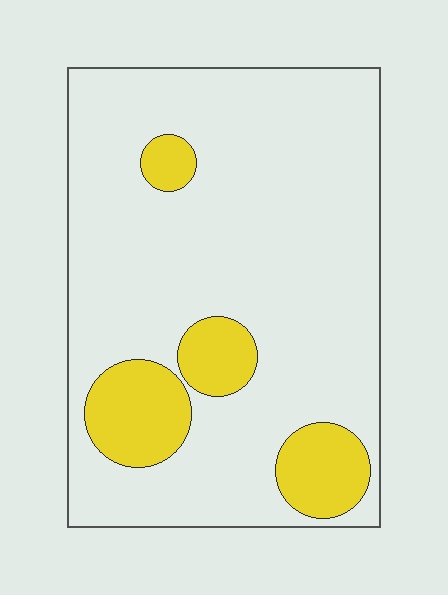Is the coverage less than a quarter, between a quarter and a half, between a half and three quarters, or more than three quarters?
Less than a quarter.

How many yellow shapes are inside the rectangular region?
4.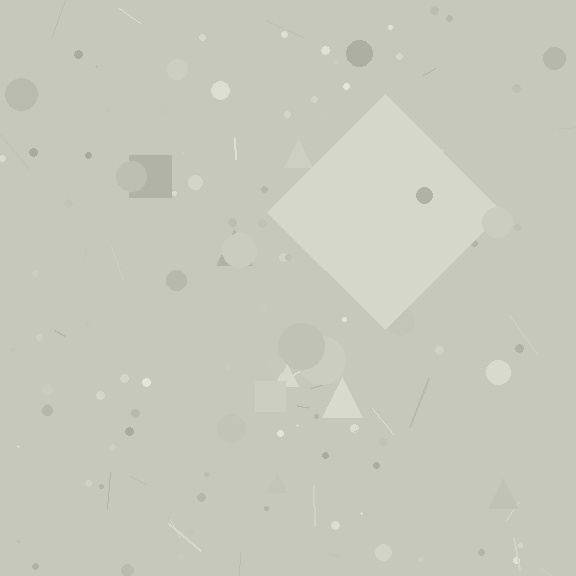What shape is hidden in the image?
A diamond is hidden in the image.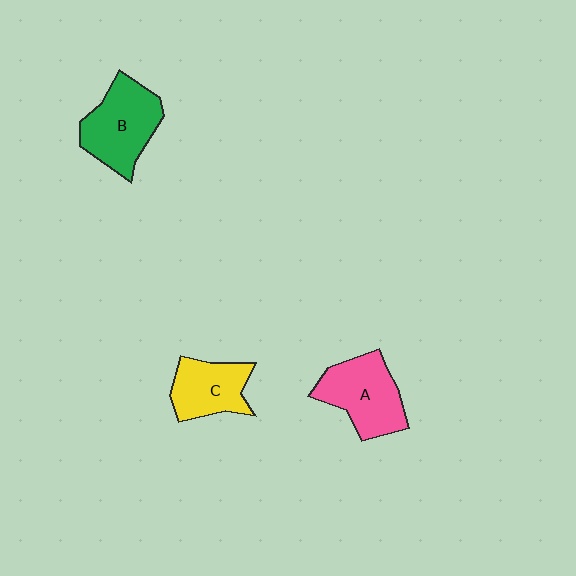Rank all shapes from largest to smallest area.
From largest to smallest: B (green), A (pink), C (yellow).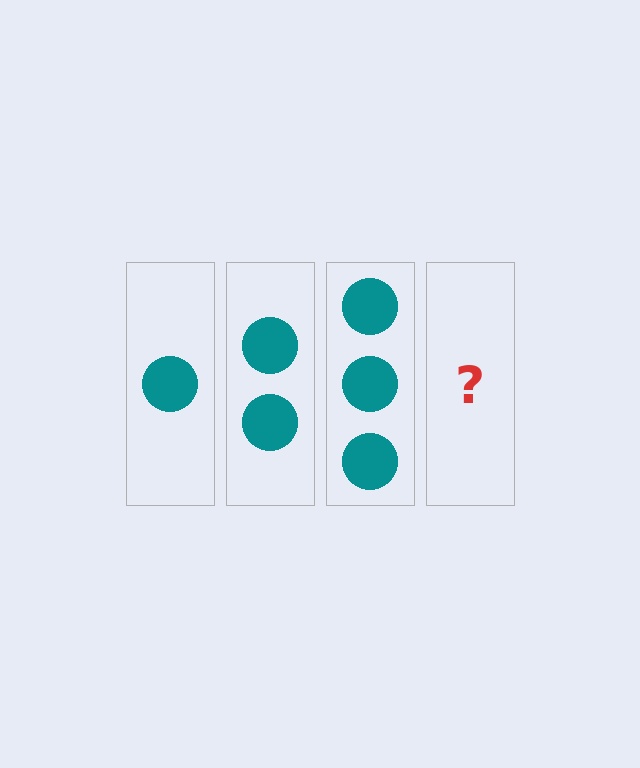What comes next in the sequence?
The next element should be 4 circles.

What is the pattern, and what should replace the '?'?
The pattern is that each step adds one more circle. The '?' should be 4 circles.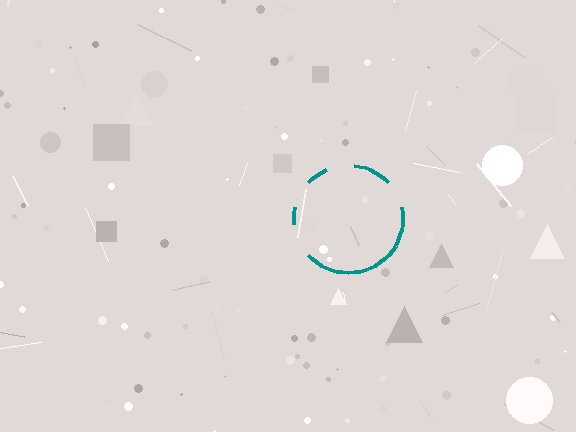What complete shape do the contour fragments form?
The contour fragments form a circle.